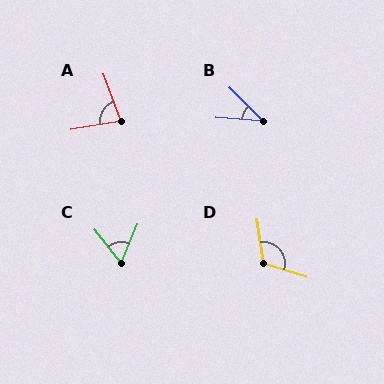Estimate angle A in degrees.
Approximately 80 degrees.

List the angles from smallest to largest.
B (40°), C (61°), A (80°), D (115°).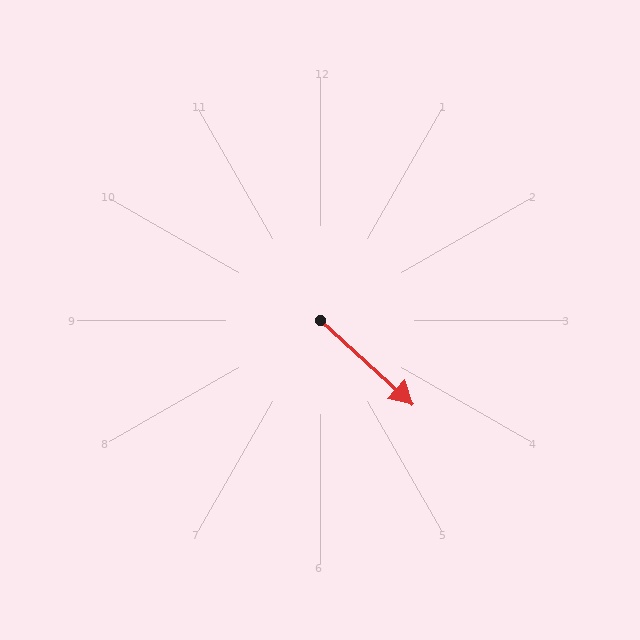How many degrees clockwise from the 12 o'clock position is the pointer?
Approximately 132 degrees.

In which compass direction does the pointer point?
Southeast.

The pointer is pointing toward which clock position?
Roughly 4 o'clock.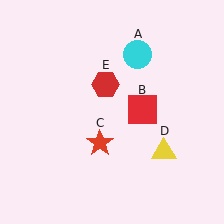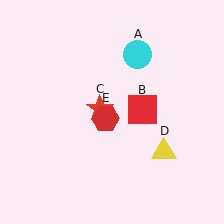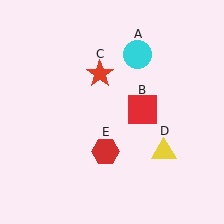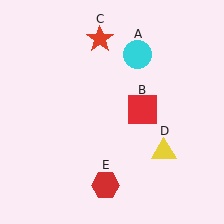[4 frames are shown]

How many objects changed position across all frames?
2 objects changed position: red star (object C), red hexagon (object E).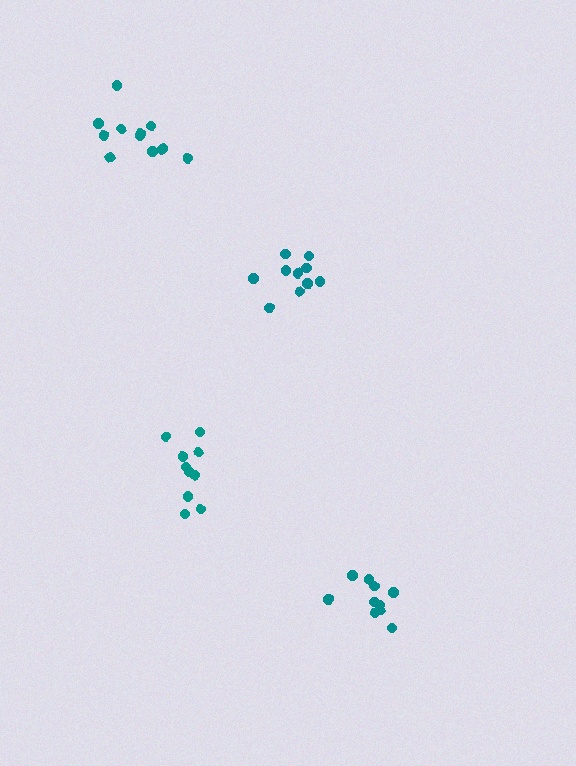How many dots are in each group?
Group 1: 11 dots, Group 2: 10 dots, Group 3: 10 dots, Group 4: 10 dots (41 total).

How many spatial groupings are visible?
There are 4 spatial groupings.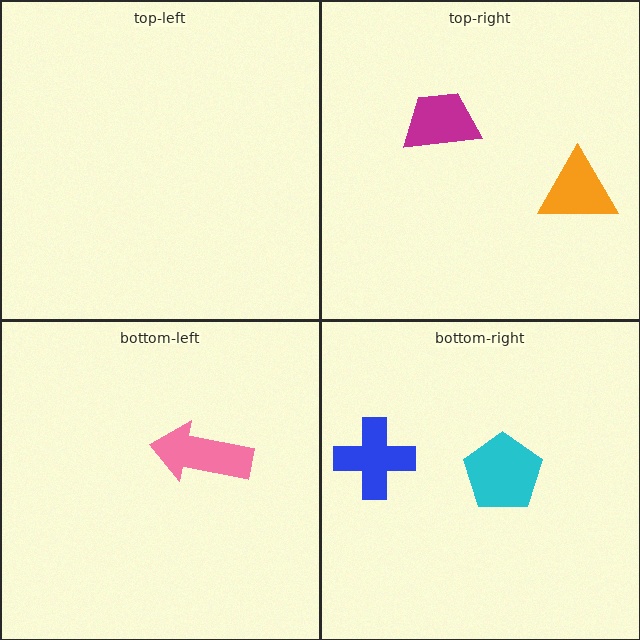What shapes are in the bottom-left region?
The pink arrow.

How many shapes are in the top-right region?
2.